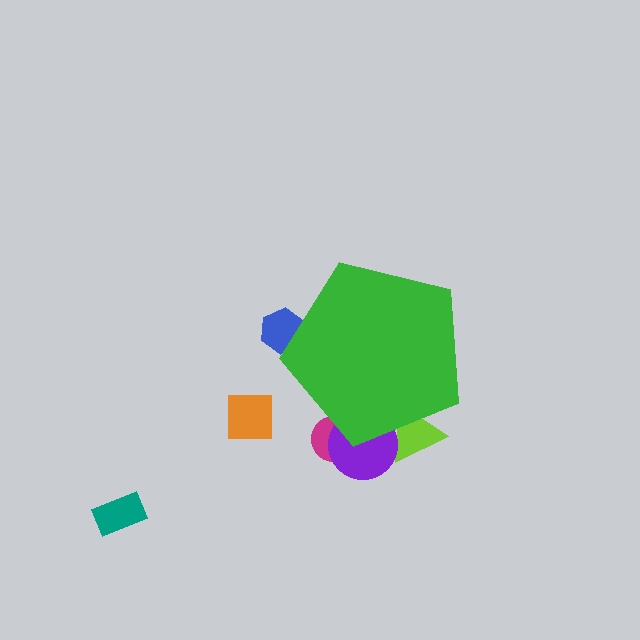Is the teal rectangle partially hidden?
No, the teal rectangle is fully visible.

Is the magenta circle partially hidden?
Yes, the magenta circle is partially hidden behind the green pentagon.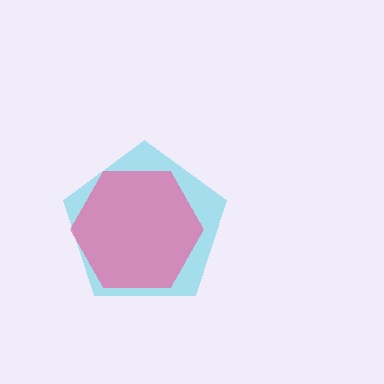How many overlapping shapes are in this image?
There are 2 overlapping shapes in the image.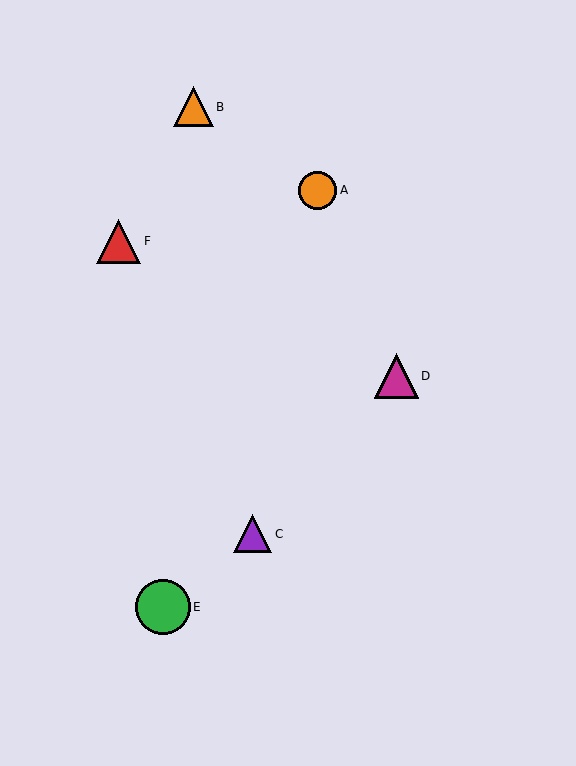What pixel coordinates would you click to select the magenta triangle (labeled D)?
Click at (396, 376) to select the magenta triangle D.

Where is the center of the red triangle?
The center of the red triangle is at (119, 241).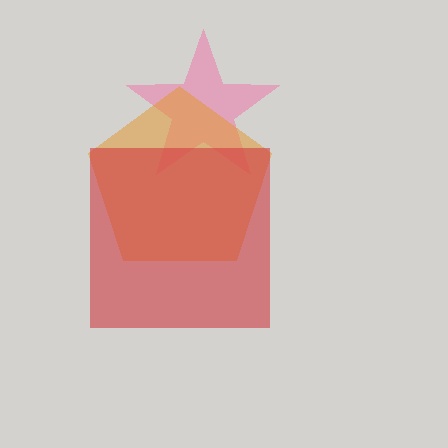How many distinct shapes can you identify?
There are 3 distinct shapes: a pink star, an orange pentagon, a red square.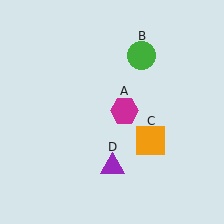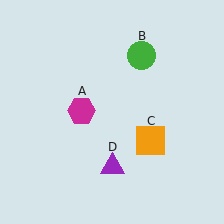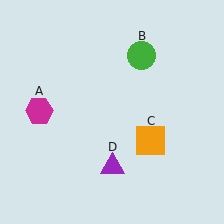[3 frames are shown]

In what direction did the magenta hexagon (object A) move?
The magenta hexagon (object A) moved left.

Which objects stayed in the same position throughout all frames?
Green circle (object B) and orange square (object C) and purple triangle (object D) remained stationary.